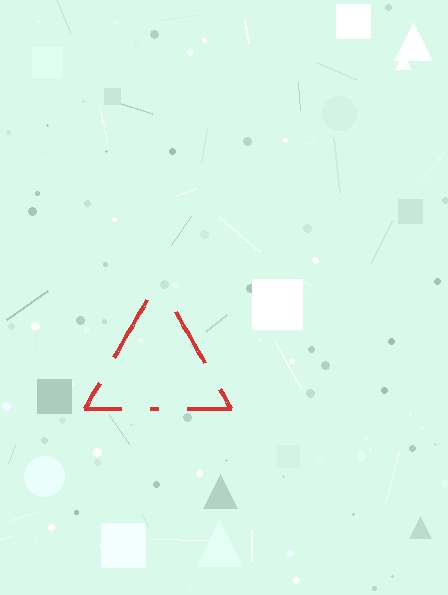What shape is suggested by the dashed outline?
The dashed outline suggests a triangle.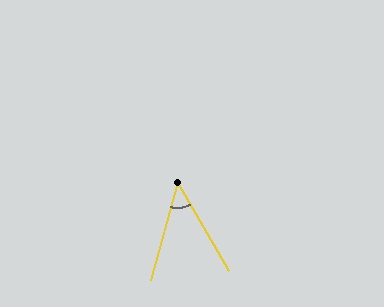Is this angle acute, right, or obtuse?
It is acute.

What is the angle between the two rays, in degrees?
Approximately 46 degrees.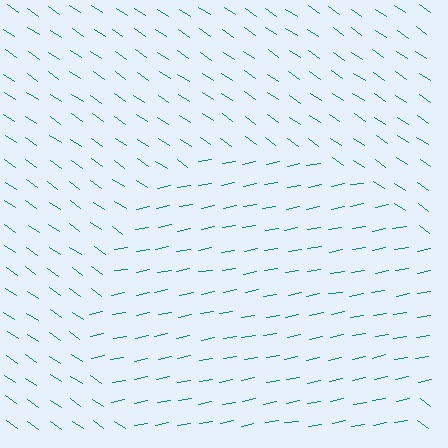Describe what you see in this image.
The image is filled with small teal line segments. A circle region in the image has lines oriented differently from the surrounding lines, creating a visible texture boundary.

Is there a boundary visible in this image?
Yes, there is a texture boundary formed by a change in line orientation.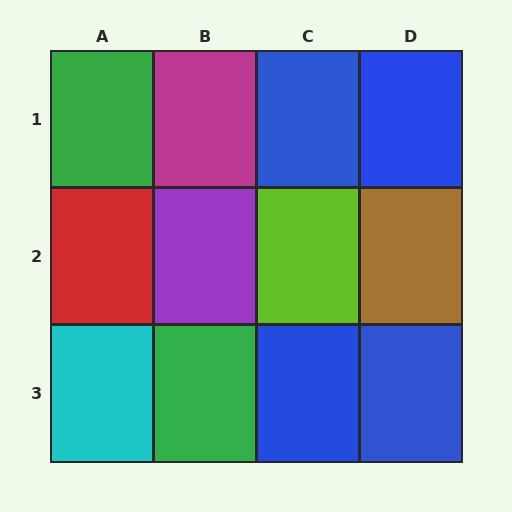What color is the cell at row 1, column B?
Magenta.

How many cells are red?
1 cell is red.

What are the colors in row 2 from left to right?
Red, purple, lime, brown.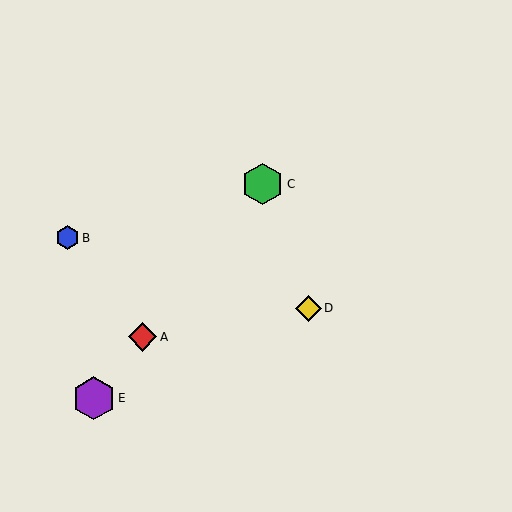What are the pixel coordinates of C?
Object C is at (263, 184).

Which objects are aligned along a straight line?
Objects A, C, E are aligned along a straight line.